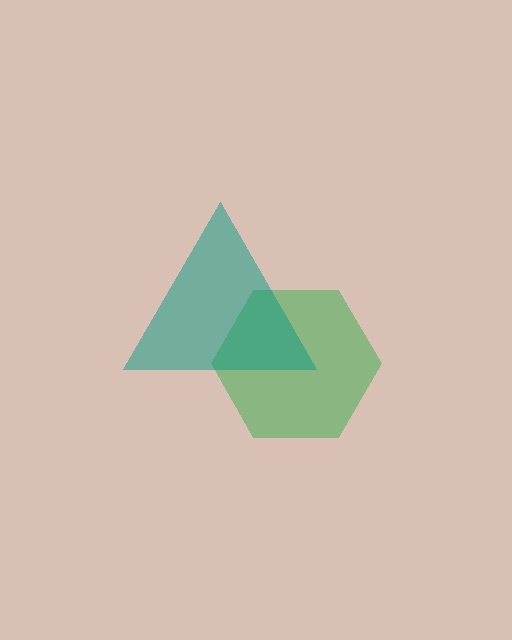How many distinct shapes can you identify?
There are 2 distinct shapes: a green hexagon, a teal triangle.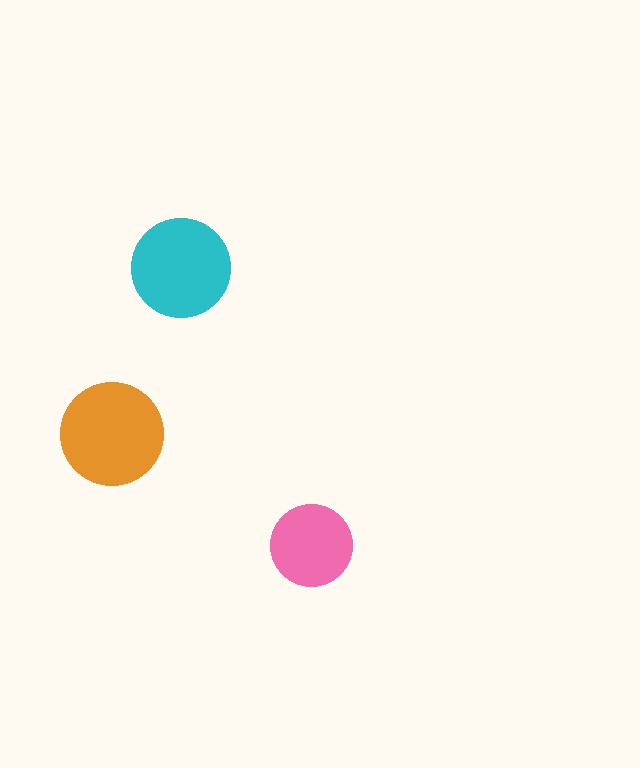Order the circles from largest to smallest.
the orange one, the cyan one, the pink one.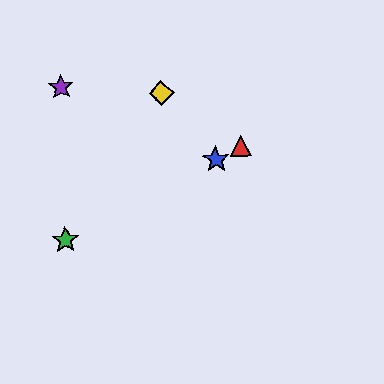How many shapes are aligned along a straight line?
3 shapes (the red triangle, the blue star, the green star) are aligned along a straight line.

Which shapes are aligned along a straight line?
The red triangle, the blue star, the green star are aligned along a straight line.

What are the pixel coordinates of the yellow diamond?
The yellow diamond is at (162, 93).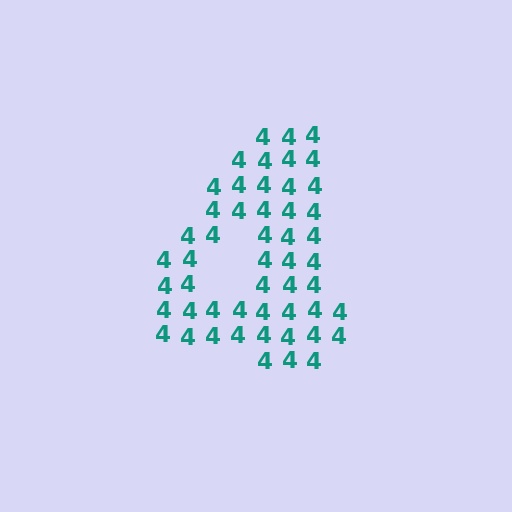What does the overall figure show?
The overall figure shows the digit 4.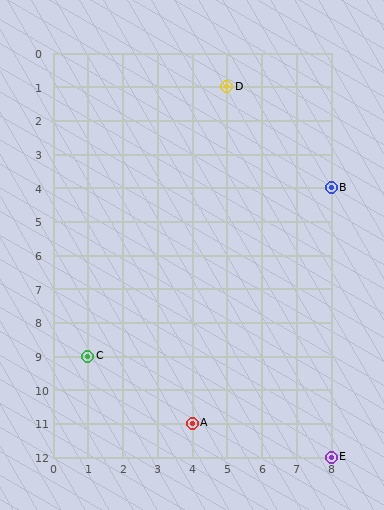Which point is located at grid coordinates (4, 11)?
Point A is at (4, 11).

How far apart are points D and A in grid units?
Points D and A are 1 column and 10 rows apart (about 10.0 grid units diagonally).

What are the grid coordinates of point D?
Point D is at grid coordinates (5, 1).